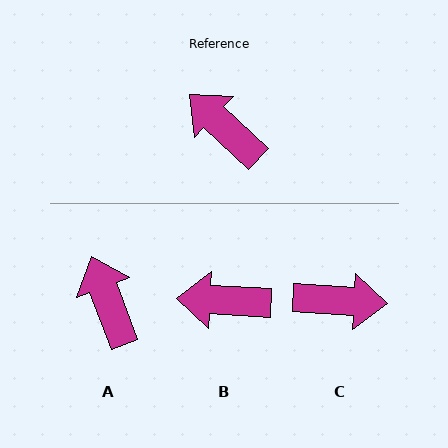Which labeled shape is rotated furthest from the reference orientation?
C, about 140 degrees away.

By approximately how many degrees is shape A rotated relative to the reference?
Approximately 26 degrees clockwise.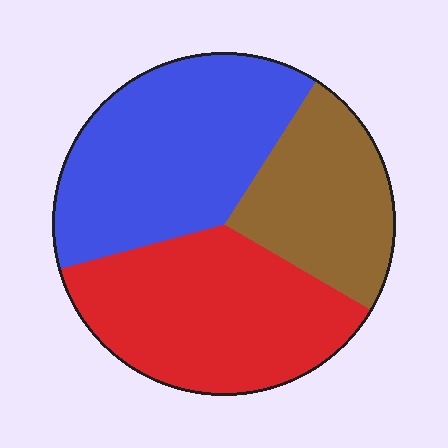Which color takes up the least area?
Brown, at roughly 25%.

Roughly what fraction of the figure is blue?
Blue takes up about three eighths (3/8) of the figure.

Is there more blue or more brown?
Blue.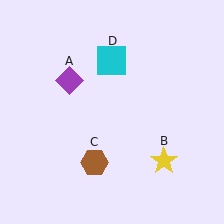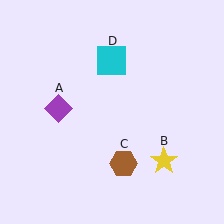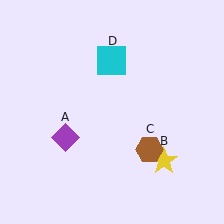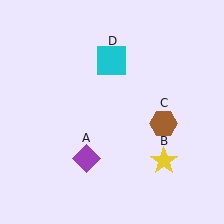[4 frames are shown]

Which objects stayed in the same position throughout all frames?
Yellow star (object B) and cyan square (object D) remained stationary.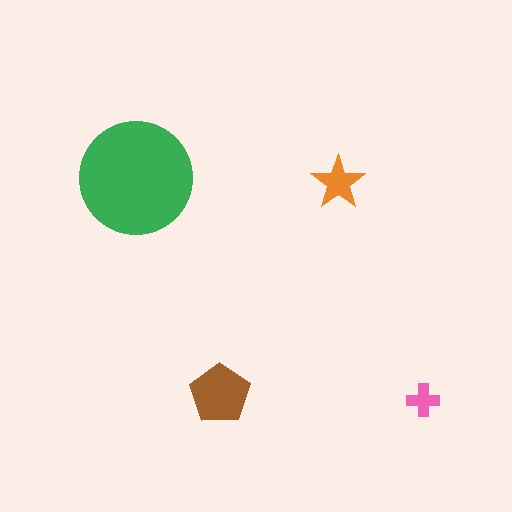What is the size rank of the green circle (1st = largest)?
1st.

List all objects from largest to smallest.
The green circle, the brown pentagon, the orange star, the pink cross.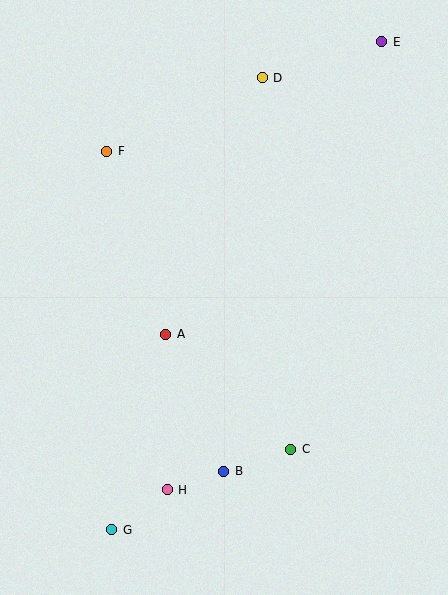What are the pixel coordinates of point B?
Point B is at (224, 471).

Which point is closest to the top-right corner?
Point E is closest to the top-right corner.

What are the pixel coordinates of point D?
Point D is at (262, 78).